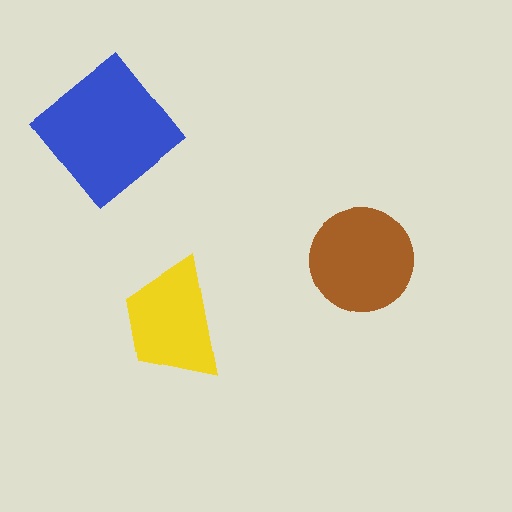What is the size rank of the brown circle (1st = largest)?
2nd.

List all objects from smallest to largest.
The yellow trapezoid, the brown circle, the blue diamond.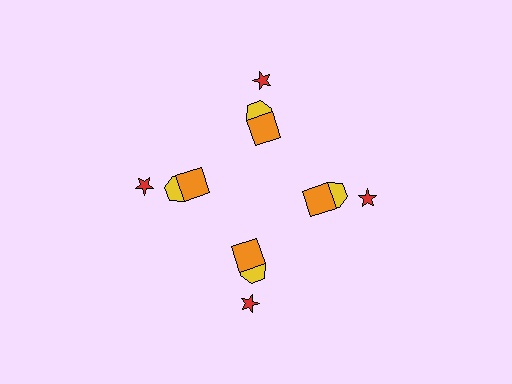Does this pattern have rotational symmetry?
Yes, this pattern has 4-fold rotational symmetry. It looks the same after rotating 90 degrees around the center.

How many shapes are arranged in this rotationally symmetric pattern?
There are 12 shapes, arranged in 4 groups of 3.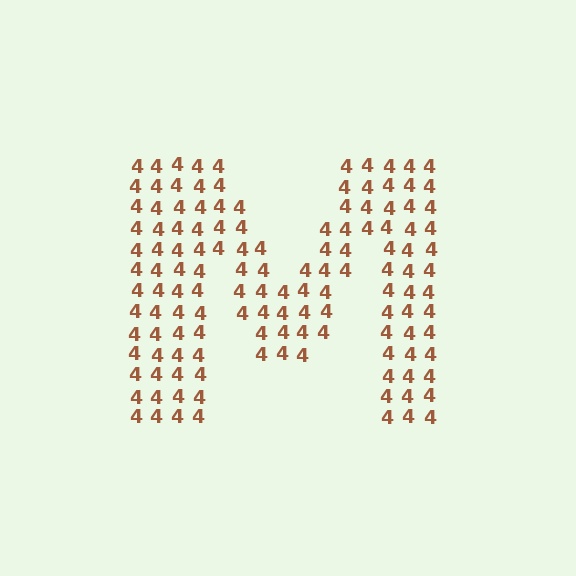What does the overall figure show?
The overall figure shows the letter M.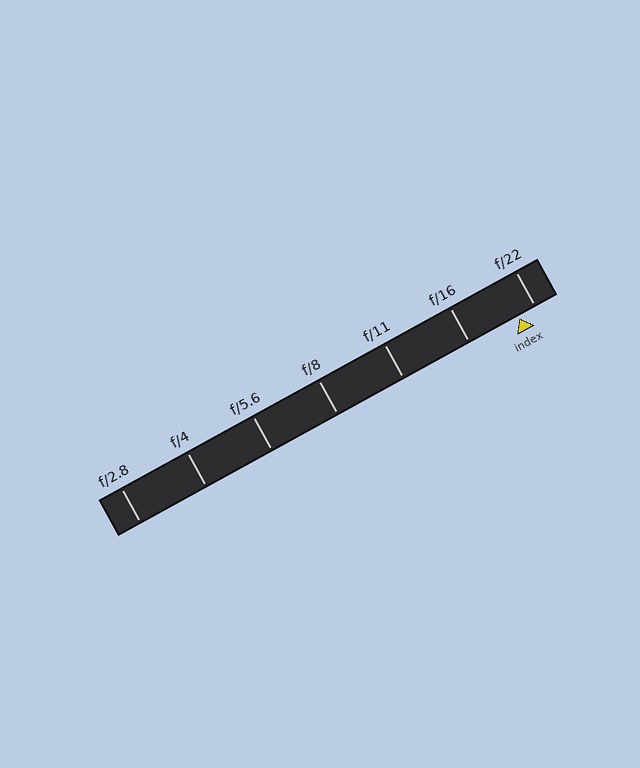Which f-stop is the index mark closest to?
The index mark is closest to f/22.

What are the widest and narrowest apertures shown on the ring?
The widest aperture shown is f/2.8 and the narrowest is f/22.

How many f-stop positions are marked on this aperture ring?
There are 7 f-stop positions marked.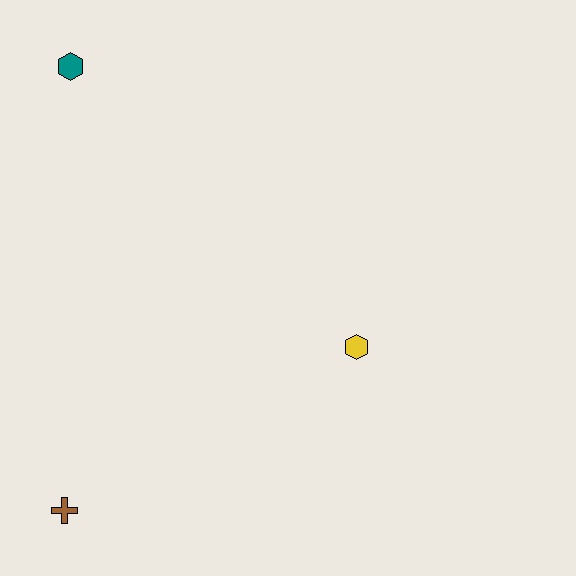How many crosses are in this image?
There is 1 cross.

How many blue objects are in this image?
There are no blue objects.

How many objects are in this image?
There are 3 objects.